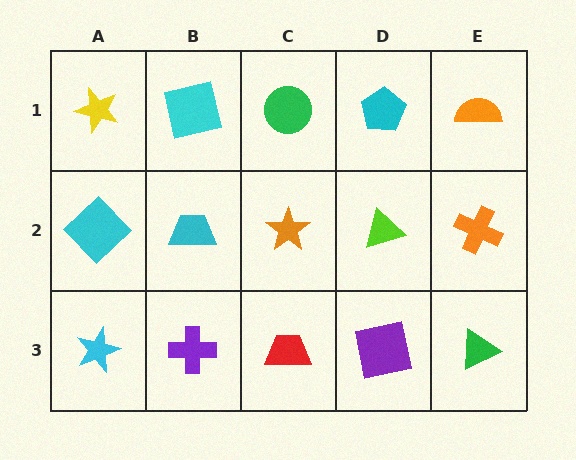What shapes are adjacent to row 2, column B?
A cyan square (row 1, column B), a purple cross (row 3, column B), a cyan diamond (row 2, column A), an orange star (row 2, column C).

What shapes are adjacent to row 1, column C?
An orange star (row 2, column C), a cyan square (row 1, column B), a cyan pentagon (row 1, column D).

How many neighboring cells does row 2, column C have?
4.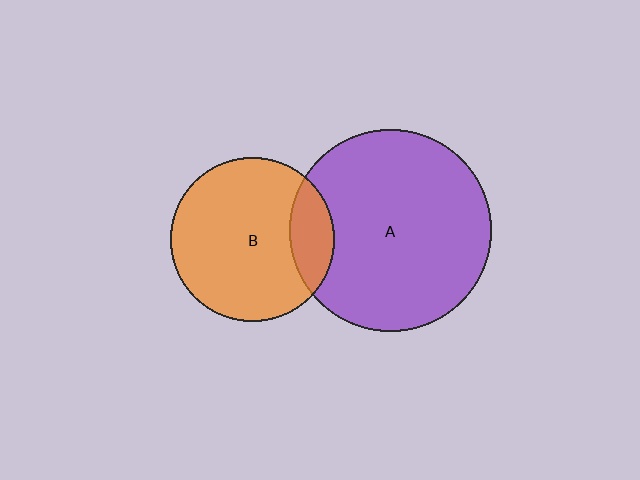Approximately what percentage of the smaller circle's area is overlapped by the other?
Approximately 20%.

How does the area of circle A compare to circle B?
Approximately 1.5 times.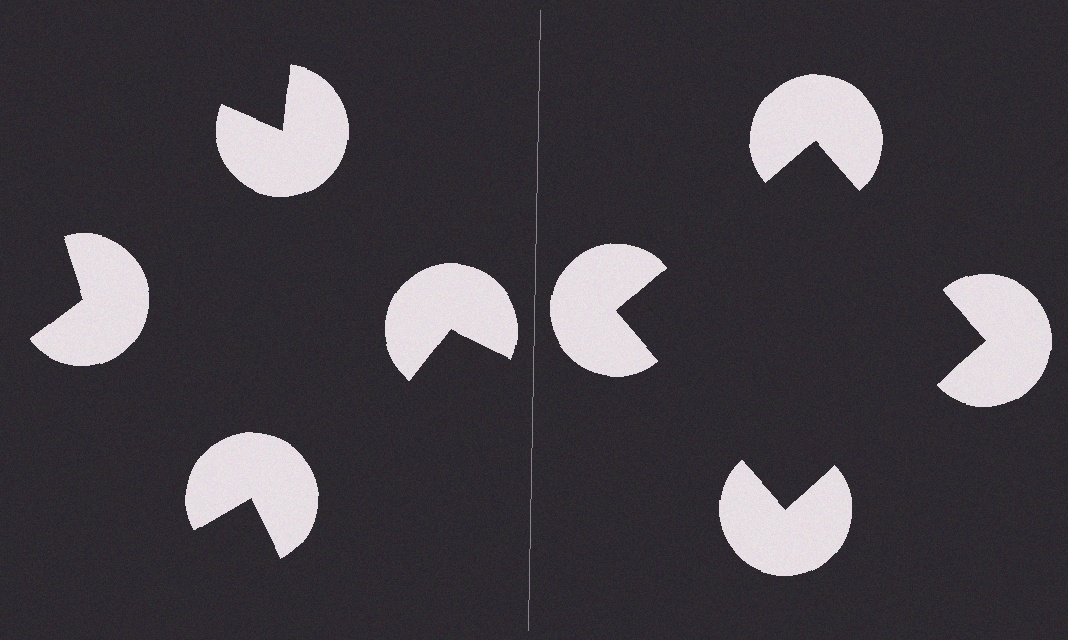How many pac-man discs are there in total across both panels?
8 — 4 on each side.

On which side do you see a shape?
An illusory square appears on the right side. On the left side the wedge cuts are rotated, so no coherent shape forms.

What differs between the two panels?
The pac-man discs are positioned identically on both sides; only the wedge orientations differ. On the right they align to a square; on the left they are misaligned.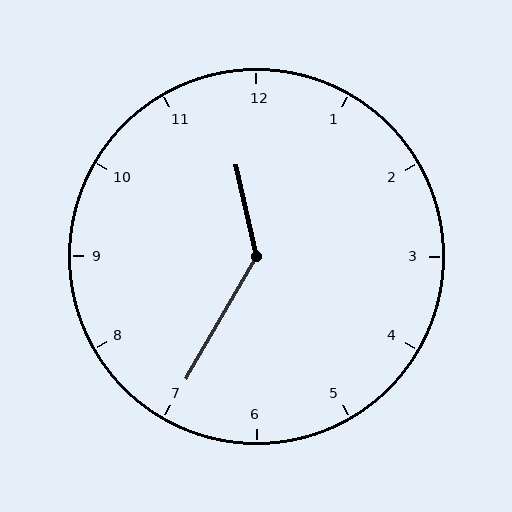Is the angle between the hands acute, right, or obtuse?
It is obtuse.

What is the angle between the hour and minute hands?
Approximately 138 degrees.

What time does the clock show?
11:35.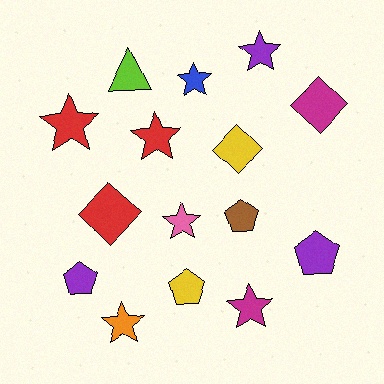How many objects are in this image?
There are 15 objects.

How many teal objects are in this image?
There are no teal objects.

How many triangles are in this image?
There is 1 triangle.